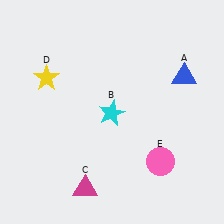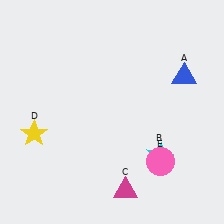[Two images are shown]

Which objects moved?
The objects that moved are: the cyan star (B), the magenta triangle (C), the yellow star (D).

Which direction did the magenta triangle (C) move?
The magenta triangle (C) moved right.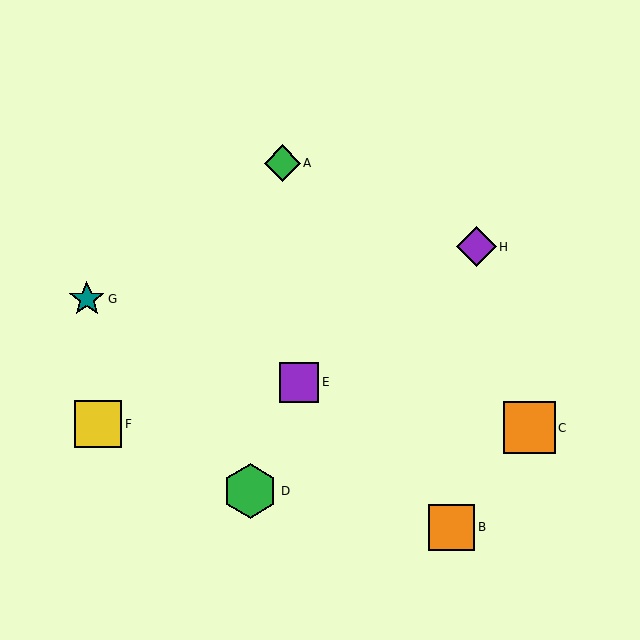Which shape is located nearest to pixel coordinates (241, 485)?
The green hexagon (labeled D) at (250, 491) is nearest to that location.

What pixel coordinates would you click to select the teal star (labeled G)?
Click at (87, 299) to select the teal star G.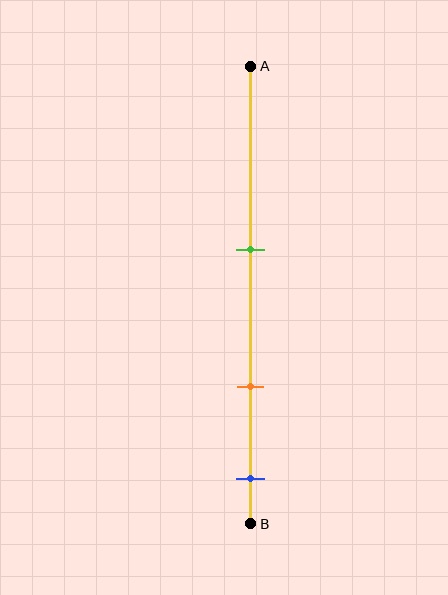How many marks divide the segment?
There are 3 marks dividing the segment.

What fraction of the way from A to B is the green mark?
The green mark is approximately 40% (0.4) of the way from A to B.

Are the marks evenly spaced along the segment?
Yes, the marks are approximately evenly spaced.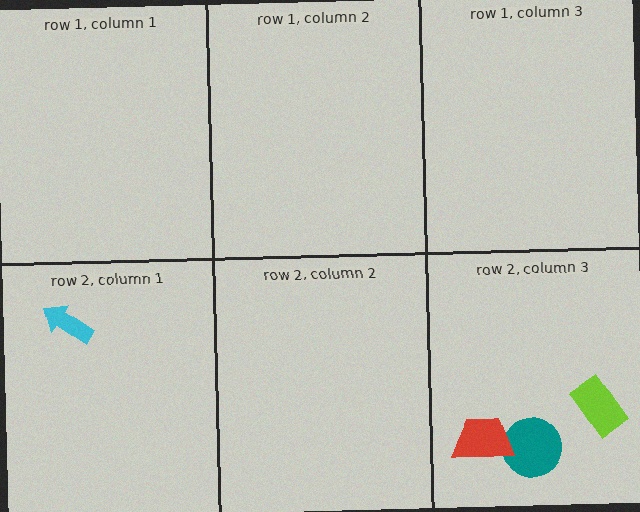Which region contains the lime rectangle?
The row 2, column 3 region.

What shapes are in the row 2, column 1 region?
The cyan arrow.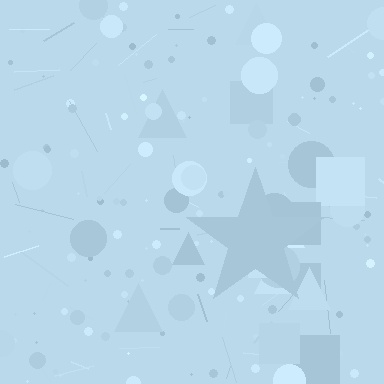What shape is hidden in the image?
A star is hidden in the image.